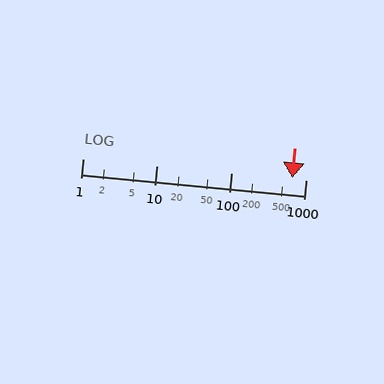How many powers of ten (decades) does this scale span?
The scale spans 3 decades, from 1 to 1000.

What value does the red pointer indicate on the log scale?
The pointer indicates approximately 660.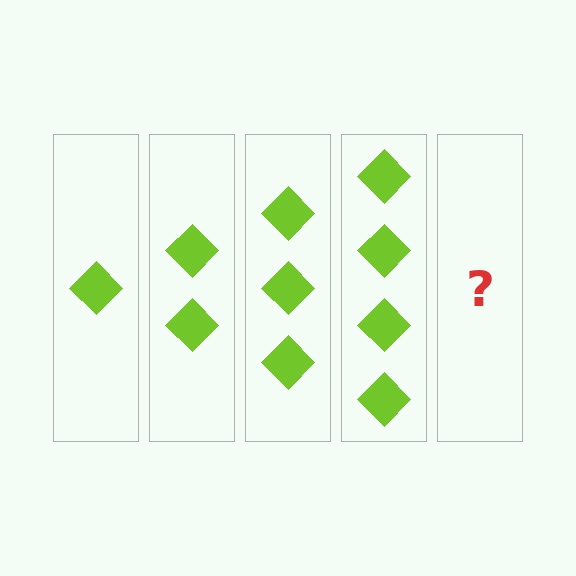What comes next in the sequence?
The next element should be 5 diamonds.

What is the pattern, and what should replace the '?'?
The pattern is that each step adds one more diamond. The '?' should be 5 diamonds.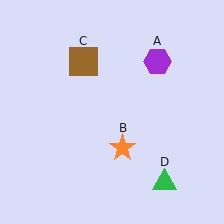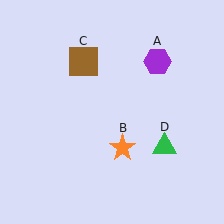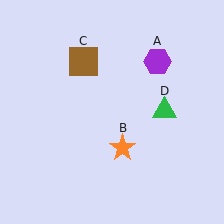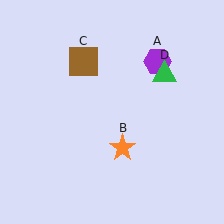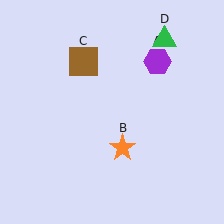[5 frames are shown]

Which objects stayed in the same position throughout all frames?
Purple hexagon (object A) and orange star (object B) and brown square (object C) remained stationary.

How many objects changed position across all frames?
1 object changed position: green triangle (object D).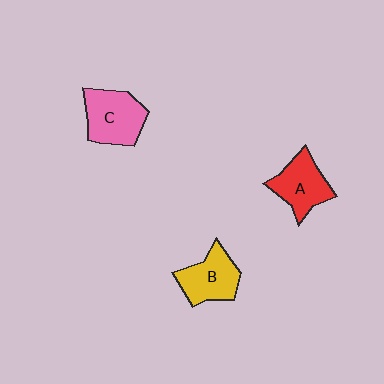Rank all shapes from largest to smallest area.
From largest to smallest: C (pink), B (yellow), A (red).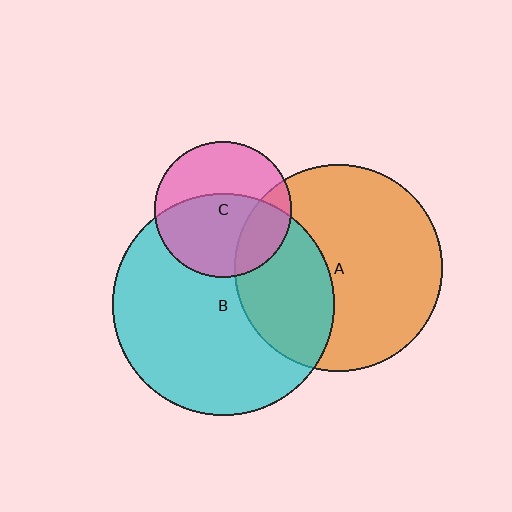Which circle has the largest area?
Circle B (cyan).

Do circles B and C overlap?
Yes.